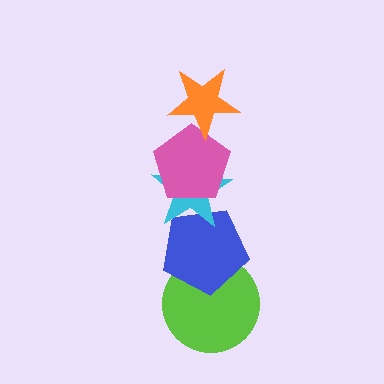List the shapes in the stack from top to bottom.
From top to bottom: the orange star, the pink pentagon, the cyan star, the blue pentagon, the lime circle.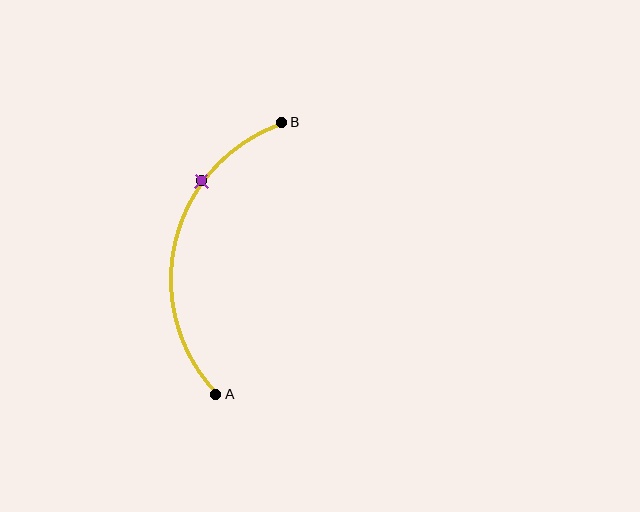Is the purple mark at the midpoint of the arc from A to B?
No. The purple mark lies on the arc but is closer to endpoint B. The arc midpoint would be at the point on the curve equidistant along the arc from both A and B.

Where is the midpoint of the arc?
The arc midpoint is the point on the curve farthest from the straight line joining A and B. It sits to the left of that line.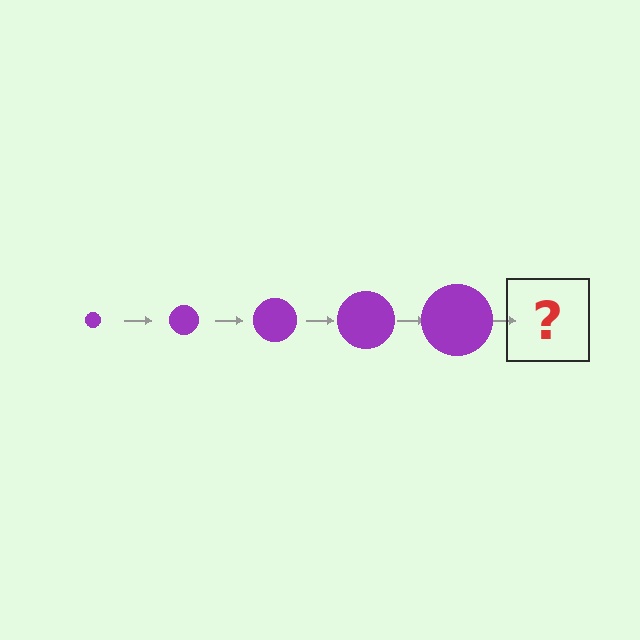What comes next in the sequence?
The next element should be a purple circle, larger than the previous one.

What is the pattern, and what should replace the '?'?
The pattern is that the circle gets progressively larger each step. The '?' should be a purple circle, larger than the previous one.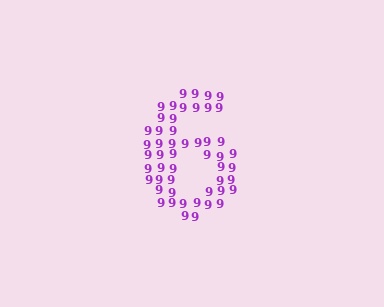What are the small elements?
The small elements are digit 9's.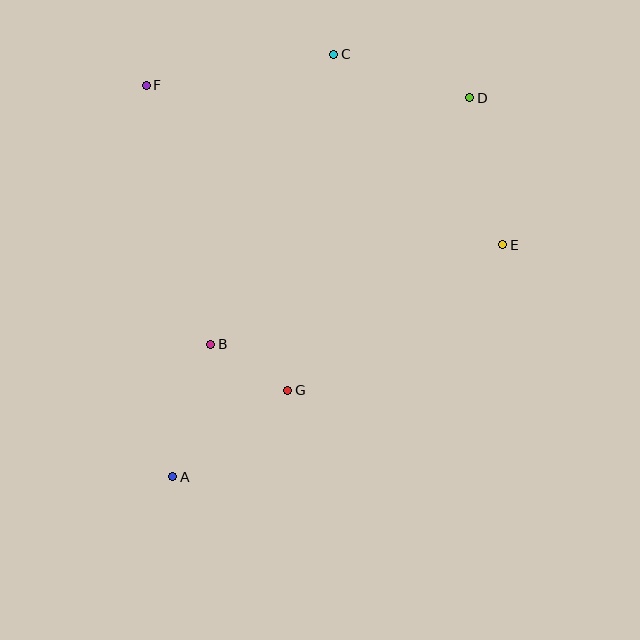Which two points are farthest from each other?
Points A and D are farthest from each other.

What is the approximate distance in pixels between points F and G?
The distance between F and G is approximately 336 pixels.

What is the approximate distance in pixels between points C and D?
The distance between C and D is approximately 142 pixels.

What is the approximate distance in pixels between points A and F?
The distance between A and F is approximately 393 pixels.